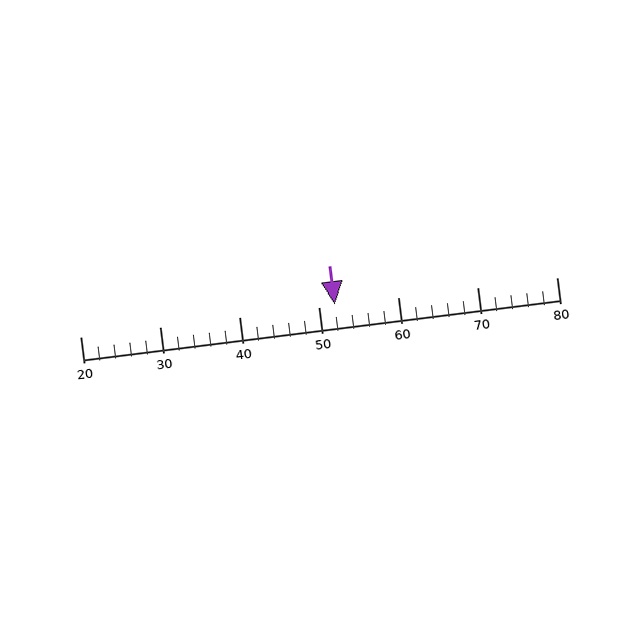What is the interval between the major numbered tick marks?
The major tick marks are spaced 10 units apart.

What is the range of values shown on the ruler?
The ruler shows values from 20 to 80.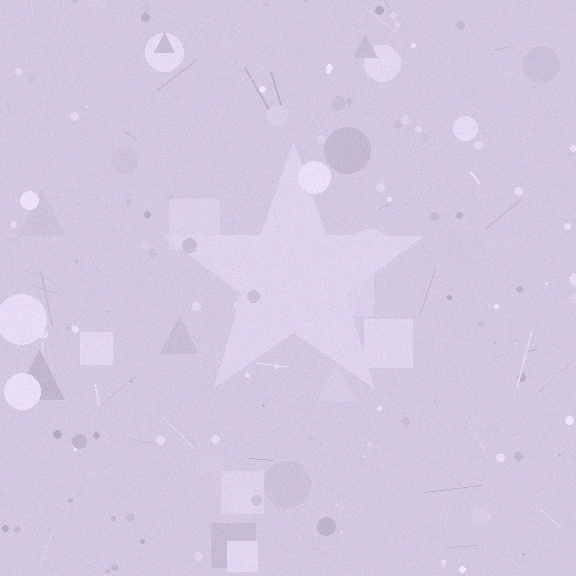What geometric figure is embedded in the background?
A star is embedded in the background.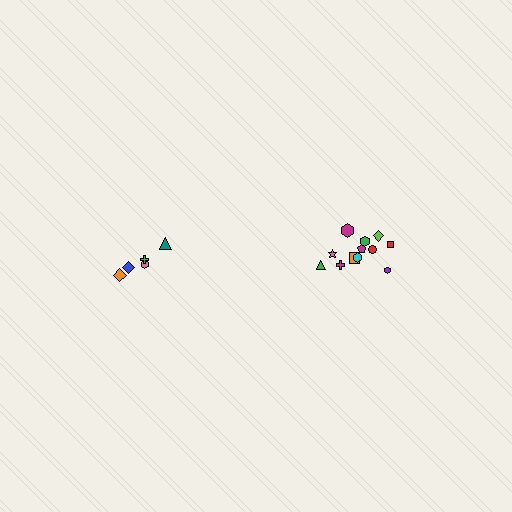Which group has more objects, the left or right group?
The right group.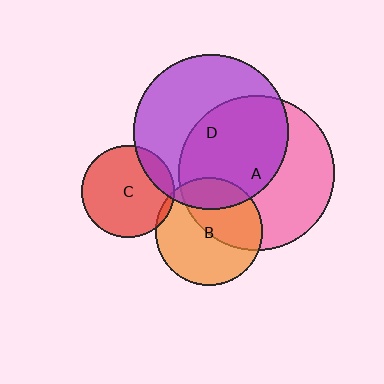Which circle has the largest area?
Circle A (pink).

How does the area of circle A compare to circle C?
Approximately 2.8 times.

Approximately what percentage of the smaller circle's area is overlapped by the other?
Approximately 50%.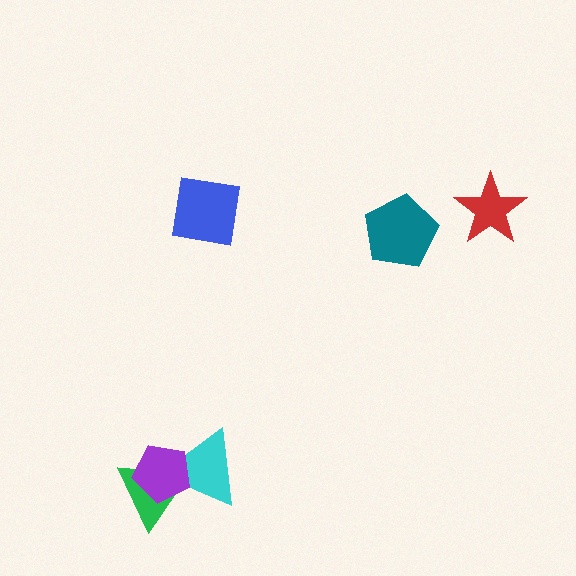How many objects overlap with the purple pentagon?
2 objects overlap with the purple pentagon.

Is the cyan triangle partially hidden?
Yes, it is partially covered by another shape.